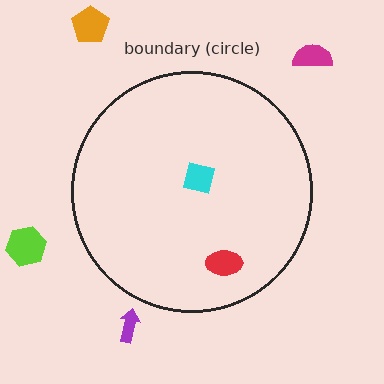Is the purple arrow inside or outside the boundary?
Outside.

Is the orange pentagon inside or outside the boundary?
Outside.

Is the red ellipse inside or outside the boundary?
Inside.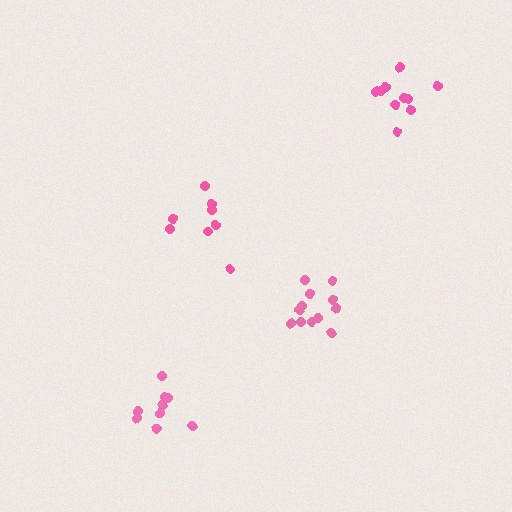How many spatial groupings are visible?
There are 4 spatial groupings.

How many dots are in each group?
Group 1: 12 dots, Group 2: 8 dots, Group 3: 9 dots, Group 4: 10 dots (39 total).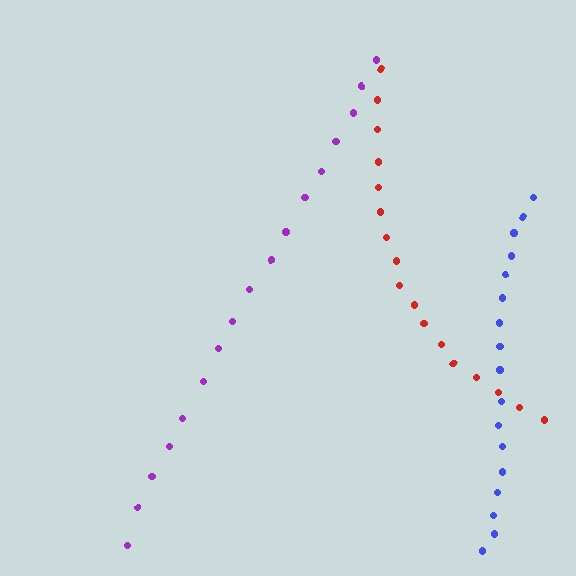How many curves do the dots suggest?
There are 3 distinct paths.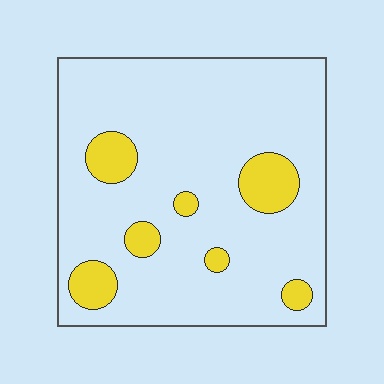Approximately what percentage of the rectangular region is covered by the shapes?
Approximately 15%.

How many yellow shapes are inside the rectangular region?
7.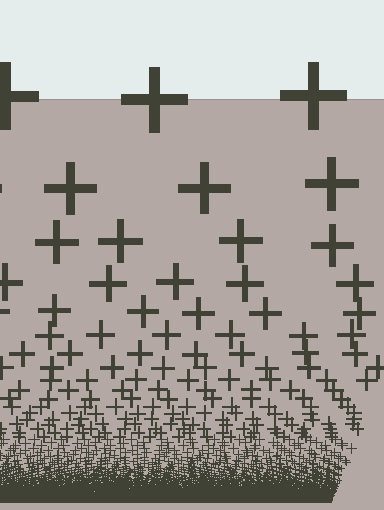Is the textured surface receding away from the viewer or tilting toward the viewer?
The surface appears to tilt toward the viewer. Texture elements get larger and sparser toward the top.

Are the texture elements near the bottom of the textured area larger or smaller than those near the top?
Smaller. The gradient is inverted — elements near the bottom are smaller and denser.